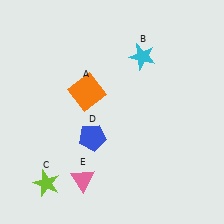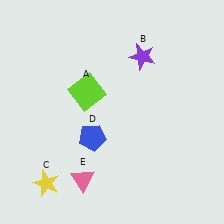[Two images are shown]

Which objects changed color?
A changed from orange to lime. B changed from cyan to purple. C changed from lime to yellow.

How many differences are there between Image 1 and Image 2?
There are 3 differences between the two images.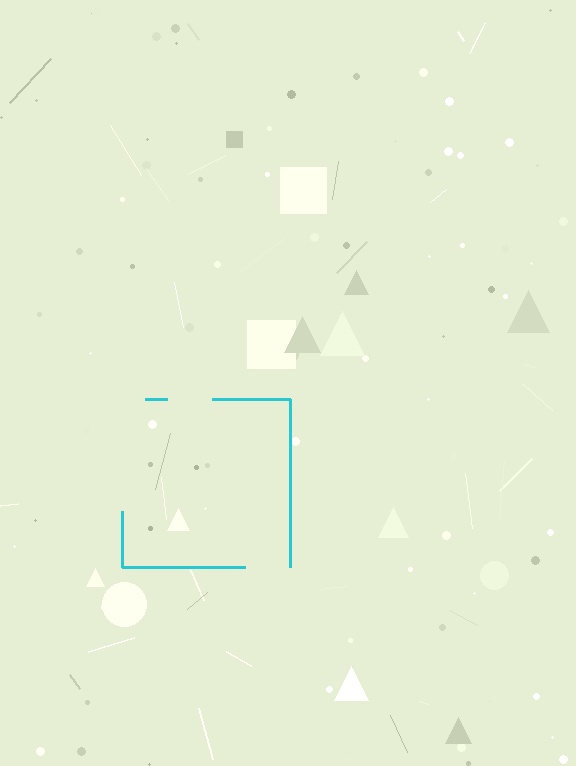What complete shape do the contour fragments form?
The contour fragments form a square.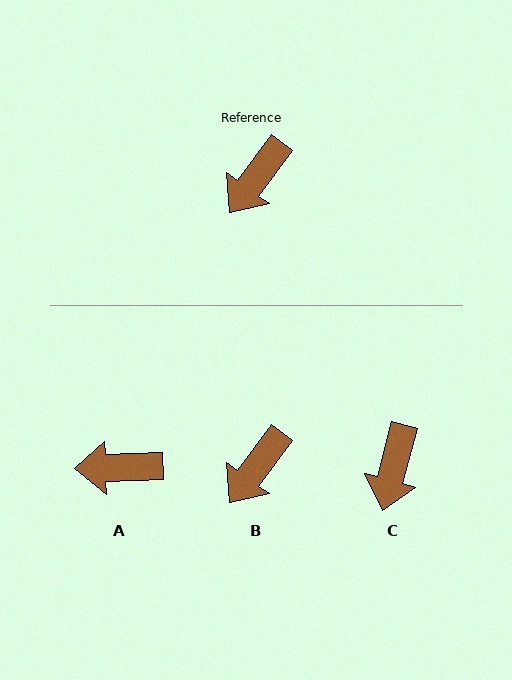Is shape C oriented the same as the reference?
No, it is off by about 22 degrees.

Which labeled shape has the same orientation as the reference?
B.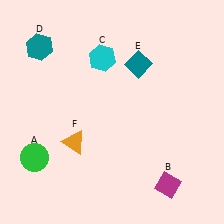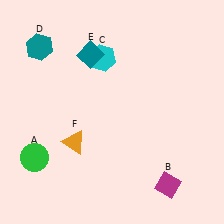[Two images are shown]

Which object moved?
The teal diamond (E) moved left.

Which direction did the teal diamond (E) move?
The teal diamond (E) moved left.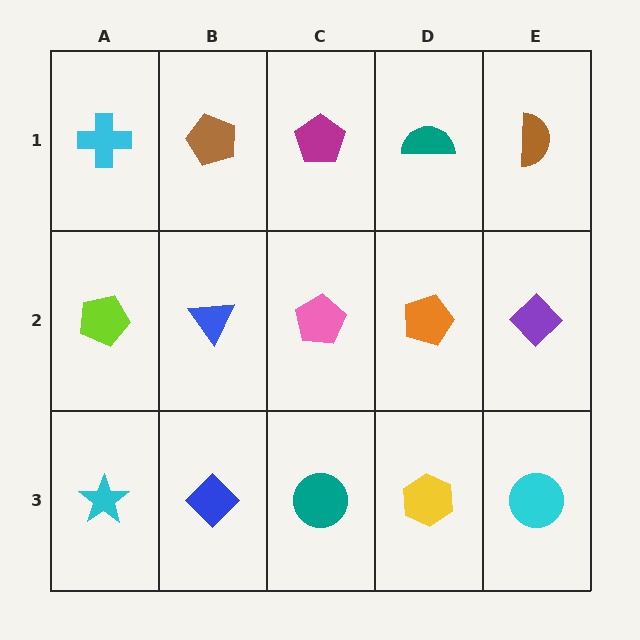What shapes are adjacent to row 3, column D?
An orange pentagon (row 2, column D), a teal circle (row 3, column C), a cyan circle (row 3, column E).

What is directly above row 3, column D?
An orange pentagon.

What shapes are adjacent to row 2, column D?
A teal semicircle (row 1, column D), a yellow hexagon (row 3, column D), a pink pentagon (row 2, column C), a purple diamond (row 2, column E).